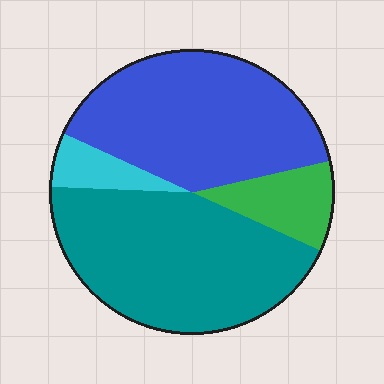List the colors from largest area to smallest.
From largest to smallest: teal, blue, green, cyan.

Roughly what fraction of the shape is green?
Green takes up about one tenth (1/10) of the shape.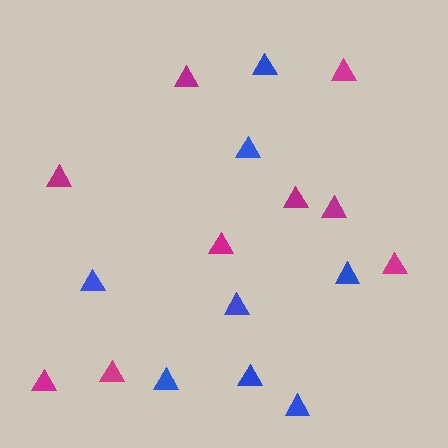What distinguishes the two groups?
There are 2 groups: one group of blue triangles (8) and one group of magenta triangles (9).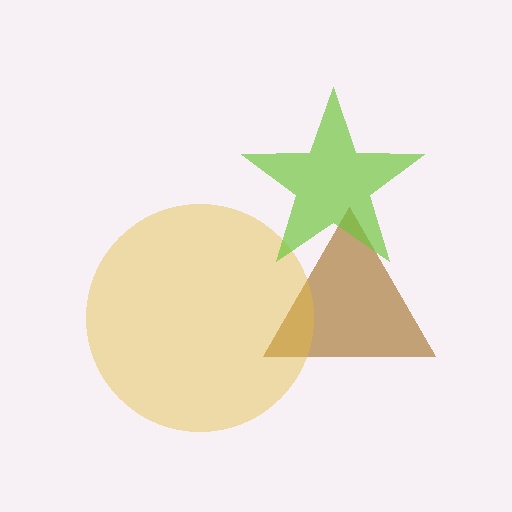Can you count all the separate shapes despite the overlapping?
Yes, there are 3 separate shapes.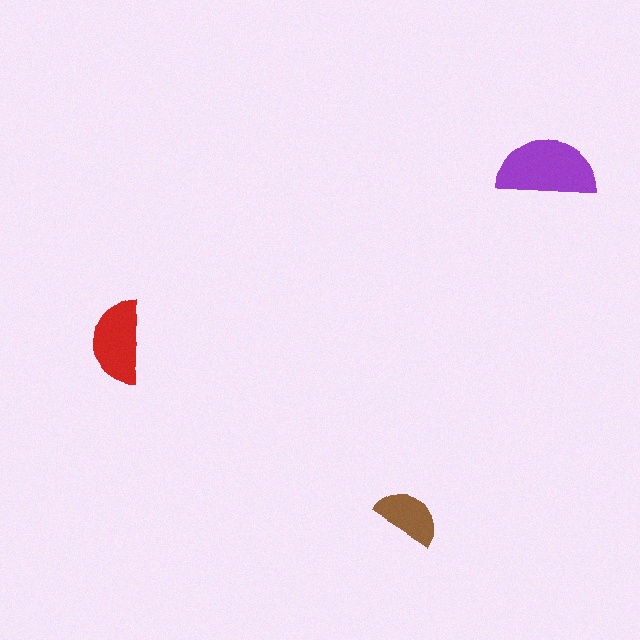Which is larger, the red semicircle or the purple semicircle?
The purple one.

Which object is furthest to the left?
The red semicircle is leftmost.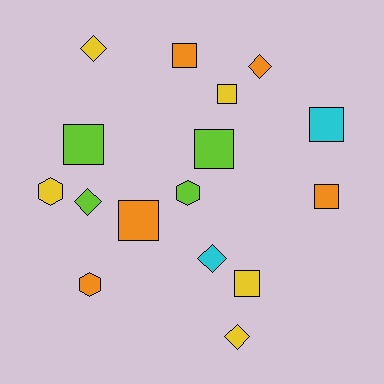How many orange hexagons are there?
There is 1 orange hexagon.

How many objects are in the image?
There are 16 objects.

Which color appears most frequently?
Yellow, with 5 objects.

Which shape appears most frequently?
Square, with 8 objects.